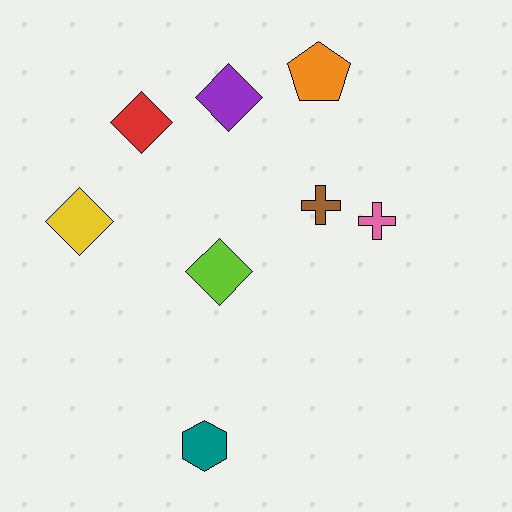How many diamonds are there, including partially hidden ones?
There are 4 diamonds.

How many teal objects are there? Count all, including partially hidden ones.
There is 1 teal object.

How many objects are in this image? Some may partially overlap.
There are 8 objects.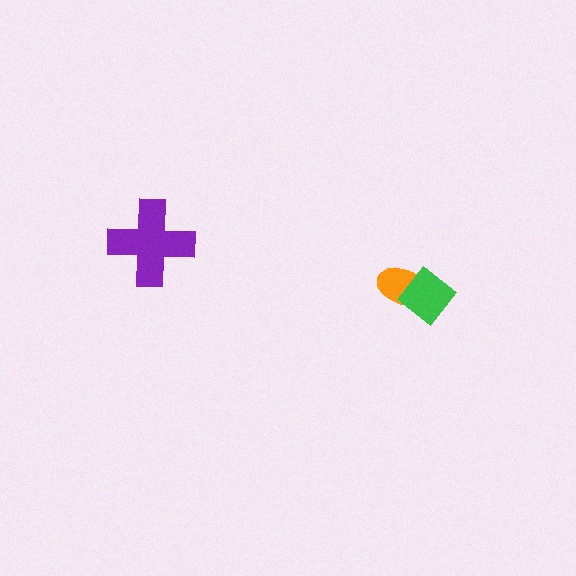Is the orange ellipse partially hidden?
Yes, it is partially covered by another shape.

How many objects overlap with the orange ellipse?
1 object overlaps with the orange ellipse.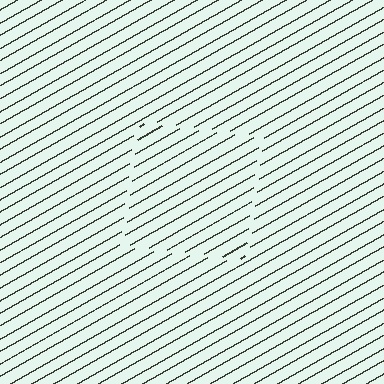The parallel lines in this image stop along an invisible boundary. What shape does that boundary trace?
An illusory square. The interior of the shape contains the same grating, shifted by half a period — the contour is defined by the phase discontinuity where line-ends from the inner and outer gratings abut.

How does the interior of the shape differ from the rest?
The interior of the shape contains the same grating, shifted by half a period — the contour is defined by the phase discontinuity where line-ends from the inner and outer gratings abut.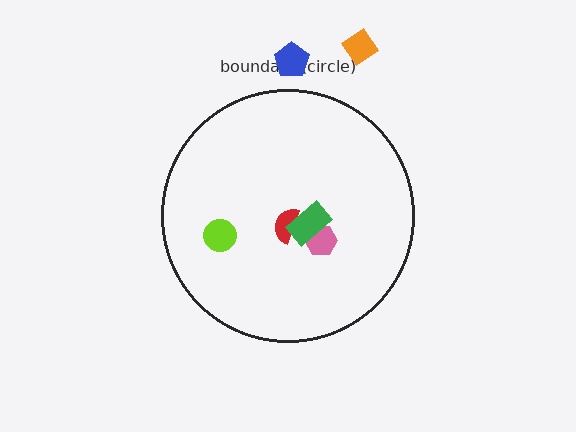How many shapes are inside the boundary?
4 inside, 2 outside.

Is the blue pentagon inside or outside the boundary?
Outside.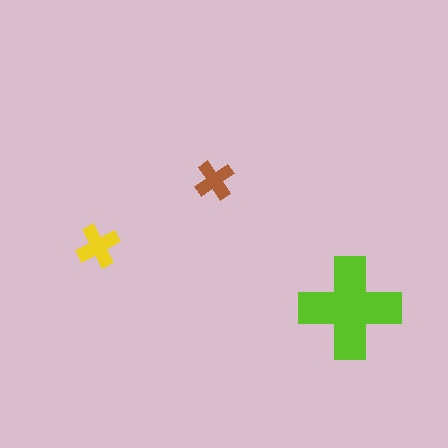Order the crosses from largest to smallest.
the lime one, the yellow one, the brown one.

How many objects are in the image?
There are 3 objects in the image.